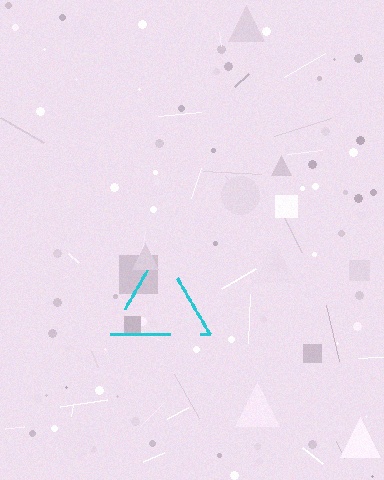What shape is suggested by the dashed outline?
The dashed outline suggests a triangle.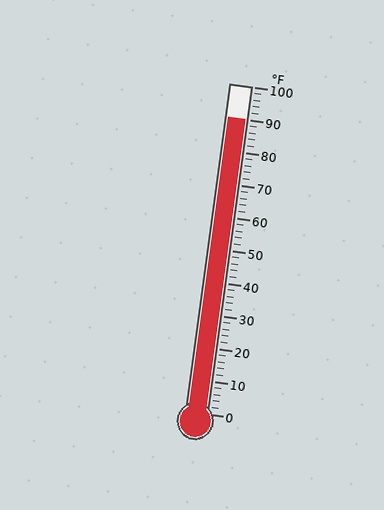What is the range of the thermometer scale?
The thermometer scale ranges from 0°F to 100°F.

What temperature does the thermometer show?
The thermometer shows approximately 90°F.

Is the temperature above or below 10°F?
The temperature is above 10°F.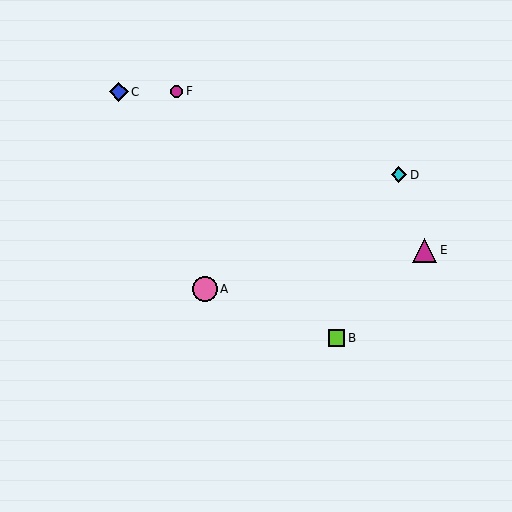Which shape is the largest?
The pink circle (labeled A) is the largest.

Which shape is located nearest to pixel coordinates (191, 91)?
The magenta circle (labeled F) at (177, 91) is nearest to that location.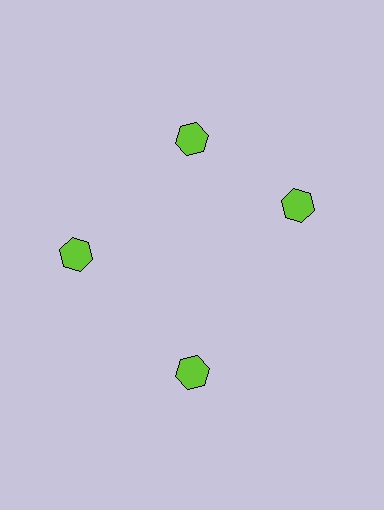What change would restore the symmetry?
The symmetry would be restored by rotating it back into even spacing with its neighbors so that all 4 hexagons sit at equal angles and equal distance from the center.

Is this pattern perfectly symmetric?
No. The 4 lime hexagons are arranged in a ring, but one element near the 3 o'clock position is rotated out of alignment along the ring, breaking the 4-fold rotational symmetry.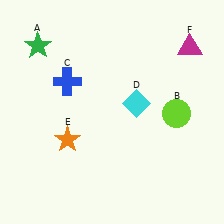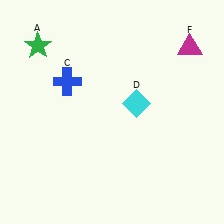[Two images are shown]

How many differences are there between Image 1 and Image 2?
There are 2 differences between the two images.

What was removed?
The lime circle (B), the orange star (E) were removed in Image 2.